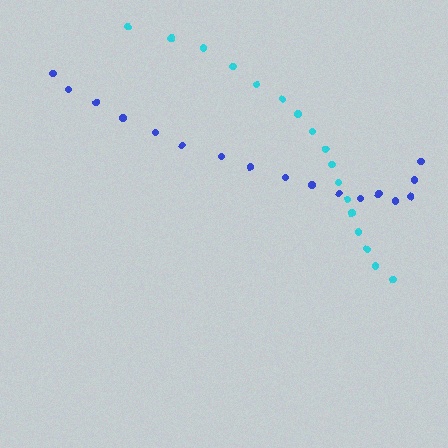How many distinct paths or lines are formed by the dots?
There are 2 distinct paths.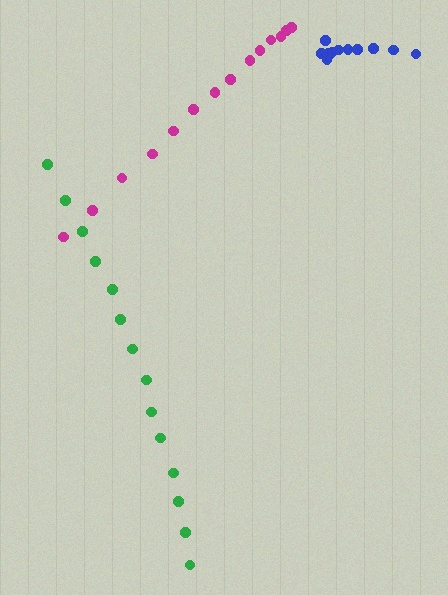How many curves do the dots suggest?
There are 3 distinct paths.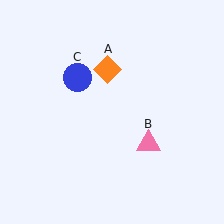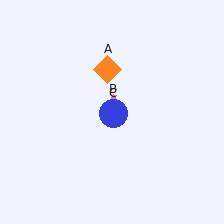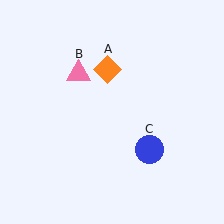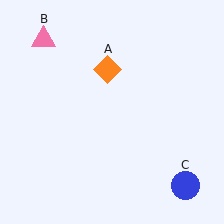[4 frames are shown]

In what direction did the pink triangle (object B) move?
The pink triangle (object B) moved up and to the left.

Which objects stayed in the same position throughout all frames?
Orange diamond (object A) remained stationary.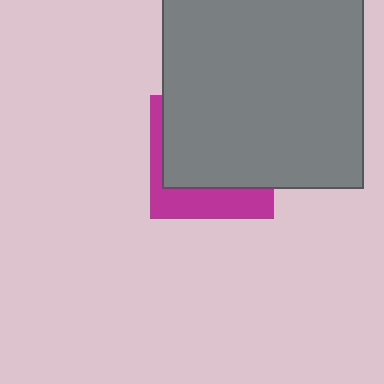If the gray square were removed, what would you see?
You would see the complete magenta square.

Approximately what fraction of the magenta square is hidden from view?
Roughly 68% of the magenta square is hidden behind the gray square.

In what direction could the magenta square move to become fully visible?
The magenta square could move down. That would shift it out from behind the gray square entirely.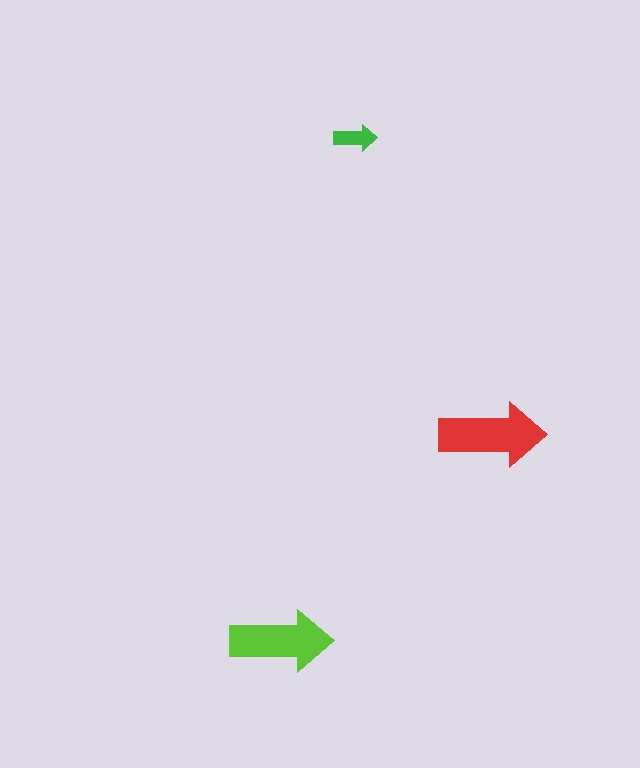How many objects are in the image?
There are 3 objects in the image.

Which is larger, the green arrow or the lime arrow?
The lime one.